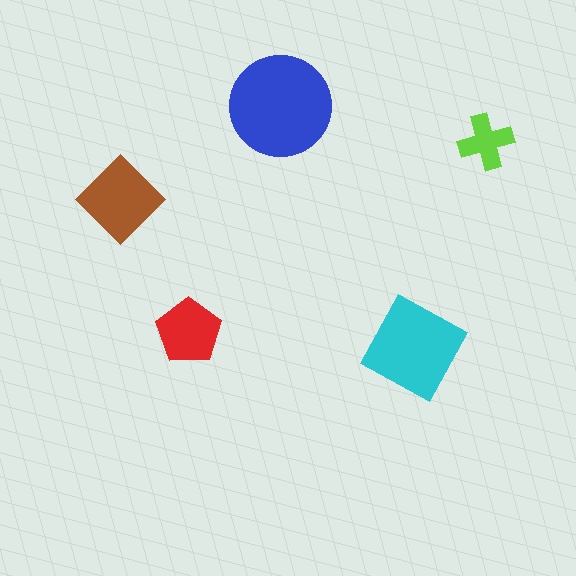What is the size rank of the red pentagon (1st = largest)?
4th.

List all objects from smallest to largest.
The lime cross, the red pentagon, the brown diamond, the cyan square, the blue circle.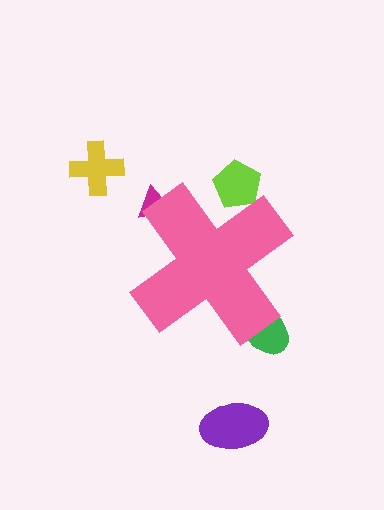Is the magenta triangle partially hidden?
Yes, the magenta triangle is partially hidden behind the pink cross.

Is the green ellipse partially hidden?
Yes, the green ellipse is partially hidden behind the pink cross.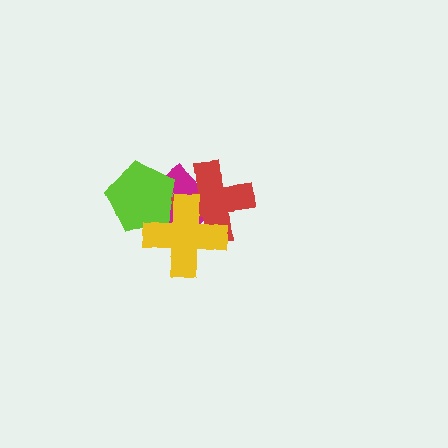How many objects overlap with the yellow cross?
3 objects overlap with the yellow cross.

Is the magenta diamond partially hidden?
Yes, it is partially covered by another shape.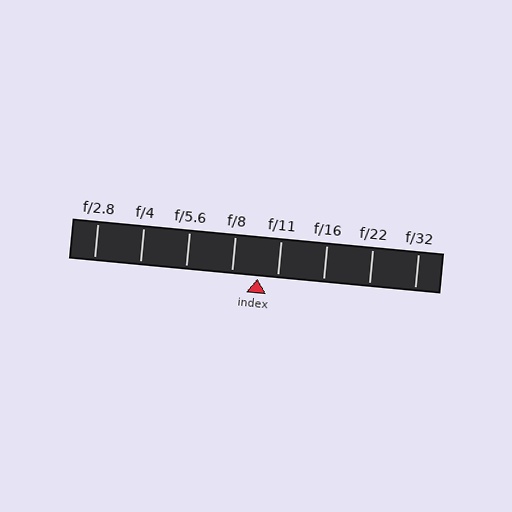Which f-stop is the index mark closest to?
The index mark is closest to f/11.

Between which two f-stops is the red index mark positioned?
The index mark is between f/8 and f/11.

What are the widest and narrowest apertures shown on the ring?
The widest aperture shown is f/2.8 and the narrowest is f/32.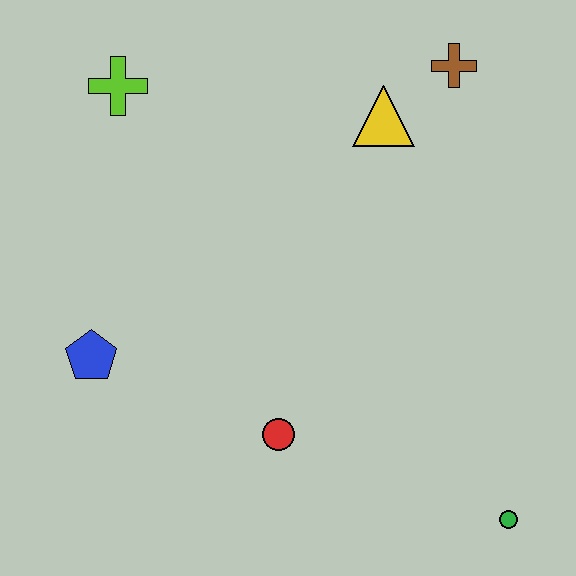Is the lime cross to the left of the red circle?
Yes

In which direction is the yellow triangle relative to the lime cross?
The yellow triangle is to the right of the lime cross.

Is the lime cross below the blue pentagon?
No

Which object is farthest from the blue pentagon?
The brown cross is farthest from the blue pentagon.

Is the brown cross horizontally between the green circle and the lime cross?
Yes